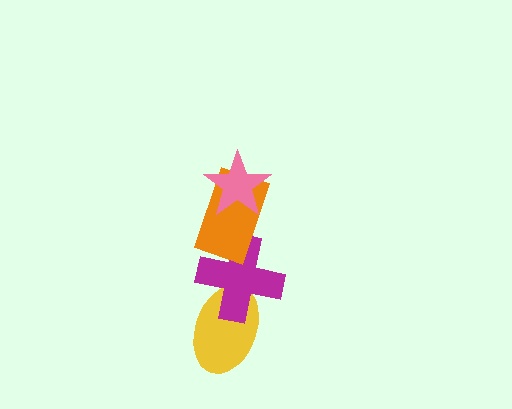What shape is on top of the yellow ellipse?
The magenta cross is on top of the yellow ellipse.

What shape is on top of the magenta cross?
The orange rectangle is on top of the magenta cross.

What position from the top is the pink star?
The pink star is 1st from the top.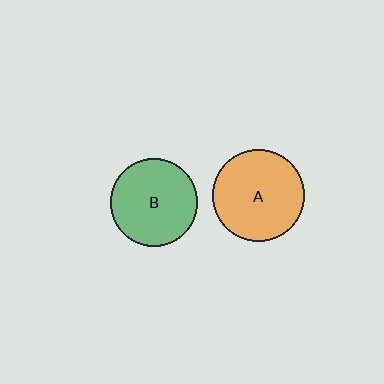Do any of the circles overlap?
No, none of the circles overlap.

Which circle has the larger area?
Circle A (orange).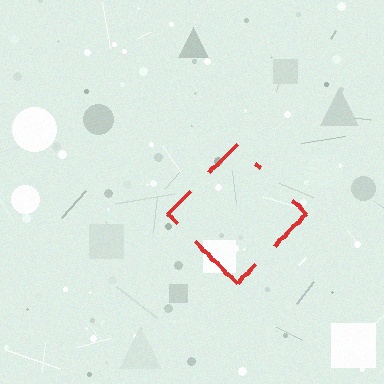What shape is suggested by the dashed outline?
The dashed outline suggests a diamond.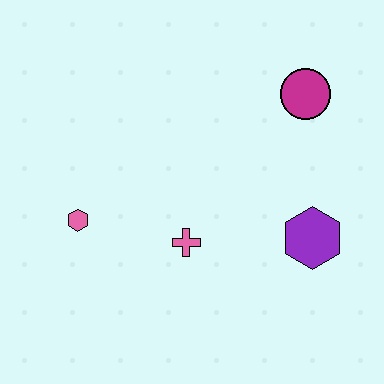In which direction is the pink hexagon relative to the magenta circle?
The pink hexagon is to the left of the magenta circle.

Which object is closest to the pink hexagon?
The pink cross is closest to the pink hexagon.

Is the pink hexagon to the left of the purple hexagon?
Yes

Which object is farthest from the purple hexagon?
The pink hexagon is farthest from the purple hexagon.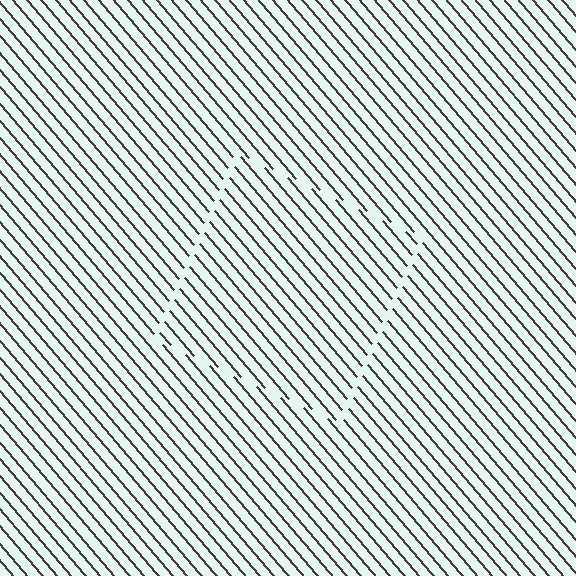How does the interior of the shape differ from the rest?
The interior of the shape contains the same grating, shifted by half a period — the contour is defined by the phase discontinuity where line-ends from the inner and outer gratings abut.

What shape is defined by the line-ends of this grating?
An illusory square. The interior of the shape contains the same grating, shifted by half a period — the contour is defined by the phase discontinuity where line-ends from the inner and outer gratings abut.